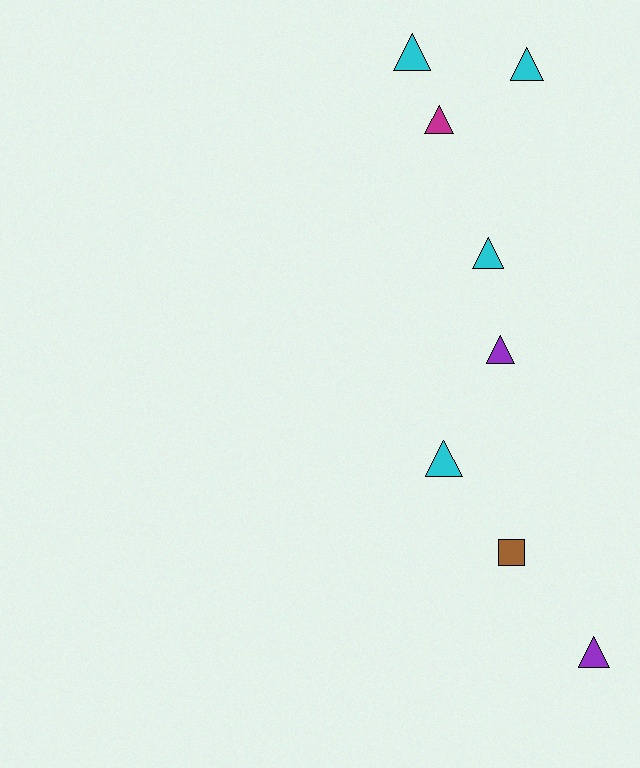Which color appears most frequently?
Cyan, with 4 objects.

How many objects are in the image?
There are 8 objects.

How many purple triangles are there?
There are 2 purple triangles.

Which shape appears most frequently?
Triangle, with 7 objects.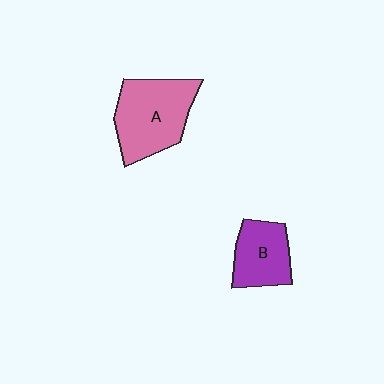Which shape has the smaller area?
Shape B (purple).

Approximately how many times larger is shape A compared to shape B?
Approximately 1.5 times.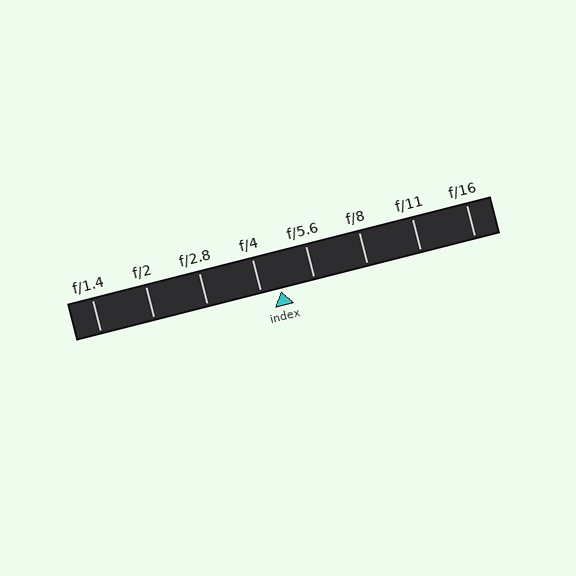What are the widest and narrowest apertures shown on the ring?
The widest aperture shown is f/1.4 and the narrowest is f/16.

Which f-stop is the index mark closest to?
The index mark is closest to f/4.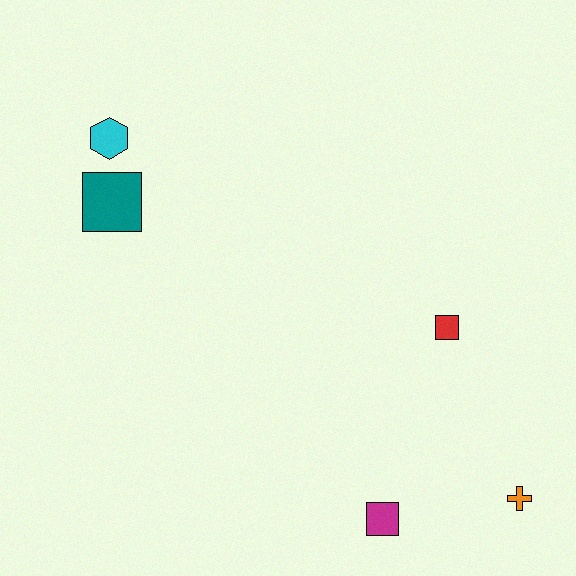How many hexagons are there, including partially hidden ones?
There is 1 hexagon.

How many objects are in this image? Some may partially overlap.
There are 5 objects.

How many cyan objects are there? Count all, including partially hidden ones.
There is 1 cyan object.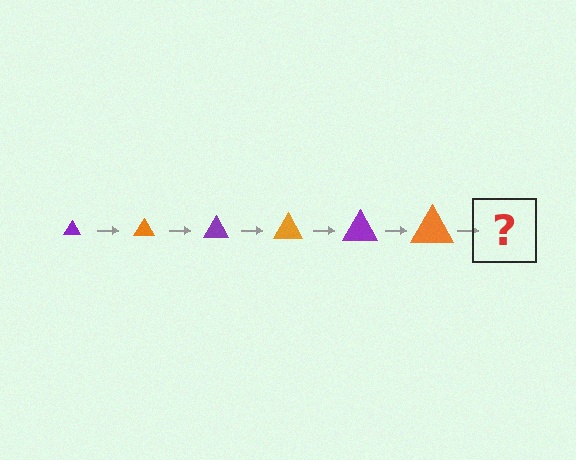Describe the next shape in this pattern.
It should be a purple triangle, larger than the previous one.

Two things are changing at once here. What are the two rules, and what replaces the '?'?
The two rules are that the triangle grows larger each step and the color cycles through purple and orange. The '?' should be a purple triangle, larger than the previous one.